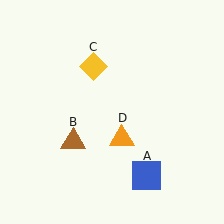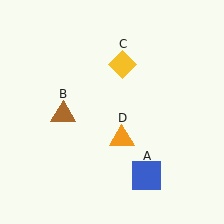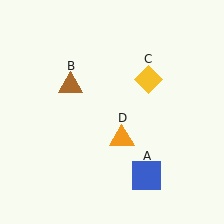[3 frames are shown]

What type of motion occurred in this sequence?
The brown triangle (object B), yellow diamond (object C) rotated clockwise around the center of the scene.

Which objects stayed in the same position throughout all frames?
Blue square (object A) and orange triangle (object D) remained stationary.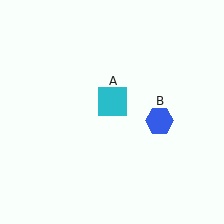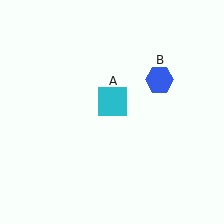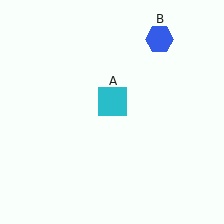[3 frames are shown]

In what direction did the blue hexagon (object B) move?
The blue hexagon (object B) moved up.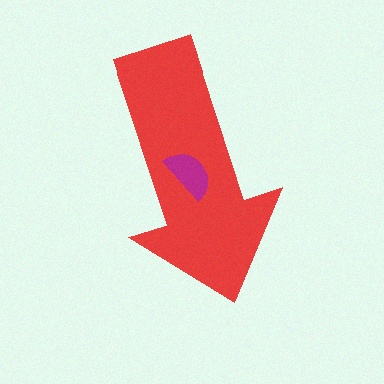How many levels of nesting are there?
2.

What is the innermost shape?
The magenta semicircle.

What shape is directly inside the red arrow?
The magenta semicircle.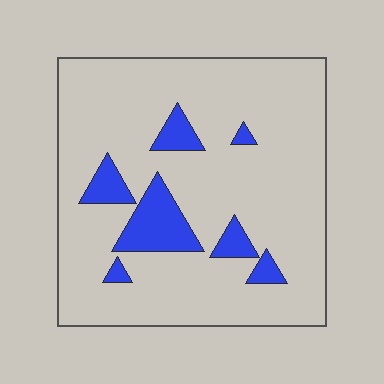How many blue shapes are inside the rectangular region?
7.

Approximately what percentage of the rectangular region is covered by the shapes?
Approximately 15%.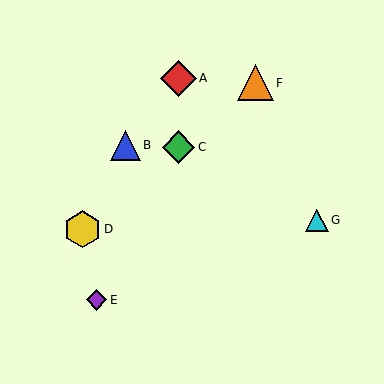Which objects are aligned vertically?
Objects A, C are aligned vertically.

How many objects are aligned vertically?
2 objects (A, C) are aligned vertically.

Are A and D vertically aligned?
No, A is at x≈178 and D is at x≈82.